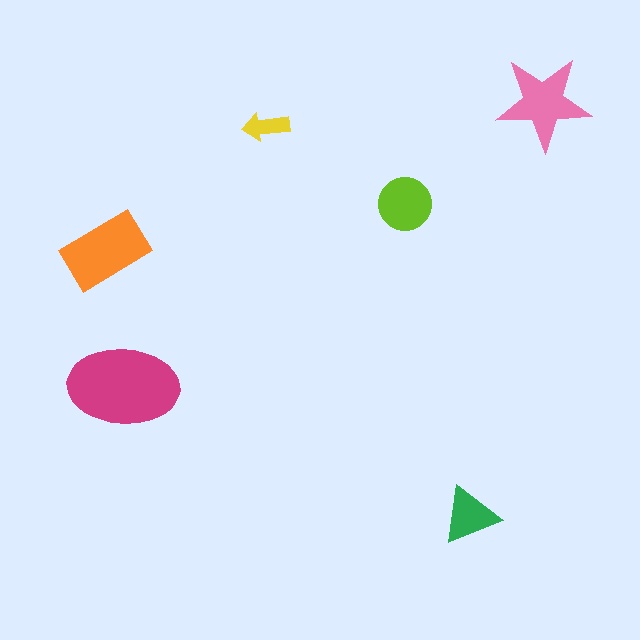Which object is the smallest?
The yellow arrow.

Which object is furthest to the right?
The pink star is rightmost.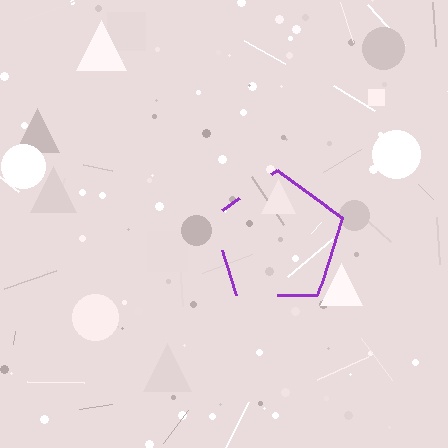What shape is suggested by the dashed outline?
The dashed outline suggests a pentagon.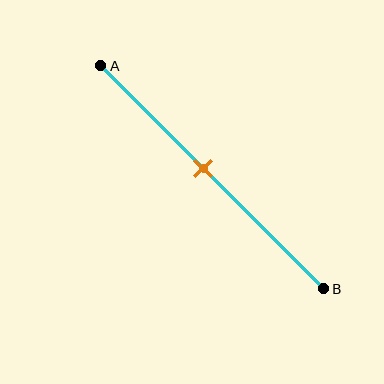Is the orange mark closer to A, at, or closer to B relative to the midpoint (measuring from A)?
The orange mark is closer to point A than the midpoint of segment AB.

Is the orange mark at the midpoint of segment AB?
No, the mark is at about 45% from A, not at the 50% midpoint.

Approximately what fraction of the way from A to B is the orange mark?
The orange mark is approximately 45% of the way from A to B.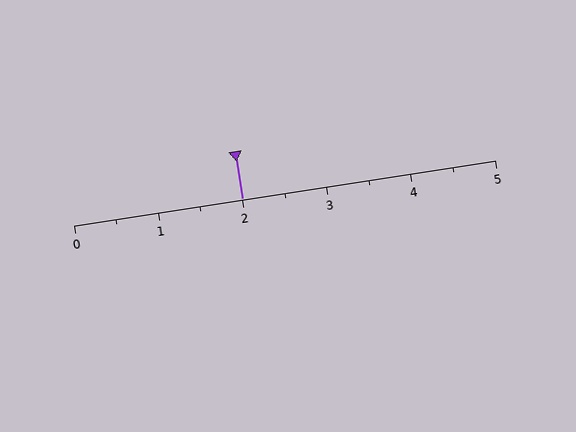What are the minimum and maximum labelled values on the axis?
The axis runs from 0 to 5.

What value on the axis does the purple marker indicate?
The marker indicates approximately 2.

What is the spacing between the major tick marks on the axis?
The major ticks are spaced 1 apart.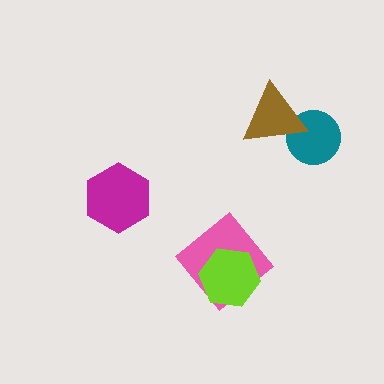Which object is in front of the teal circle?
The brown triangle is in front of the teal circle.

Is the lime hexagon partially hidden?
No, no other shape covers it.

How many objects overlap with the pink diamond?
1 object overlaps with the pink diamond.